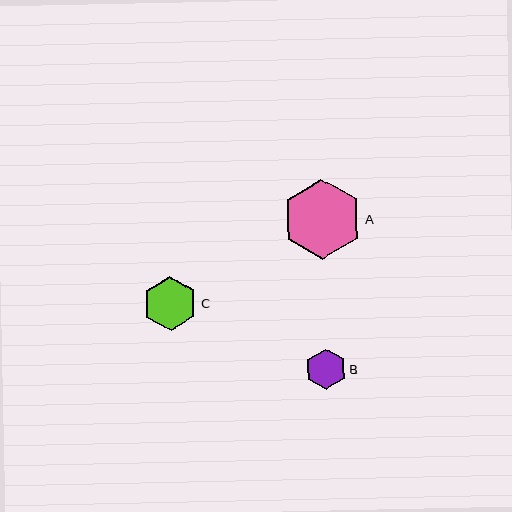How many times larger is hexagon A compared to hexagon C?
Hexagon A is approximately 1.5 times the size of hexagon C.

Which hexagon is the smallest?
Hexagon B is the smallest with a size of approximately 41 pixels.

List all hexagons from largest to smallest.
From largest to smallest: A, C, B.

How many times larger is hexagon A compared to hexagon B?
Hexagon A is approximately 2.0 times the size of hexagon B.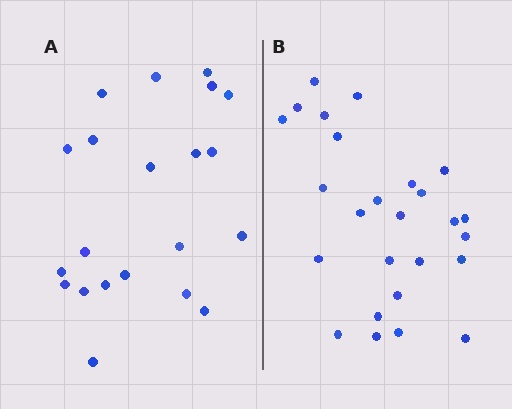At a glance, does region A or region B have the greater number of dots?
Region B (the right region) has more dots.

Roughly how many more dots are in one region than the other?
Region B has about 5 more dots than region A.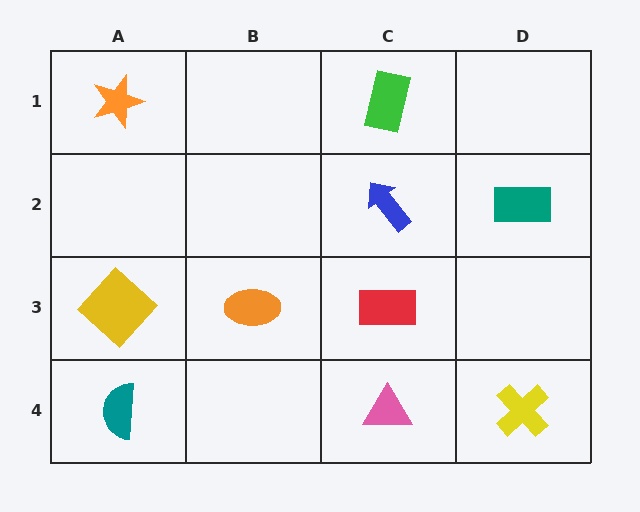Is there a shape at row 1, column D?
No, that cell is empty.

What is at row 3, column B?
An orange ellipse.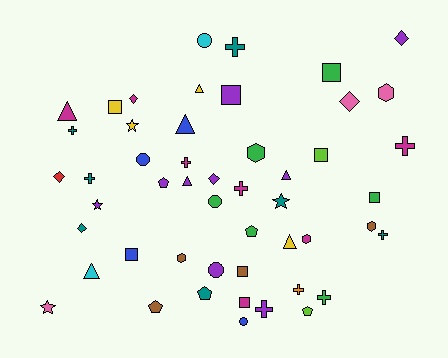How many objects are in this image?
There are 50 objects.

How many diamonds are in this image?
There are 6 diamonds.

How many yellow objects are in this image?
There are 4 yellow objects.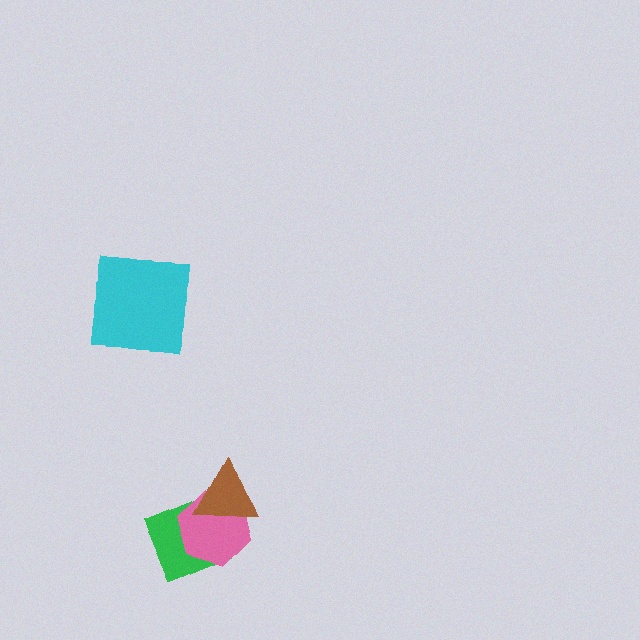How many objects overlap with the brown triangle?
2 objects overlap with the brown triangle.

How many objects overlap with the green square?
2 objects overlap with the green square.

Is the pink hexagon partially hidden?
Yes, it is partially covered by another shape.